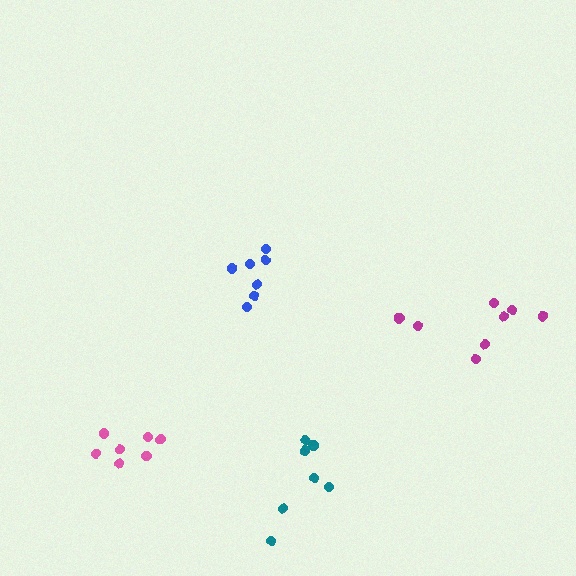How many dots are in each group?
Group 1: 7 dots, Group 2: 7 dots, Group 3: 8 dots, Group 4: 7 dots (29 total).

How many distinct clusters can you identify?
There are 4 distinct clusters.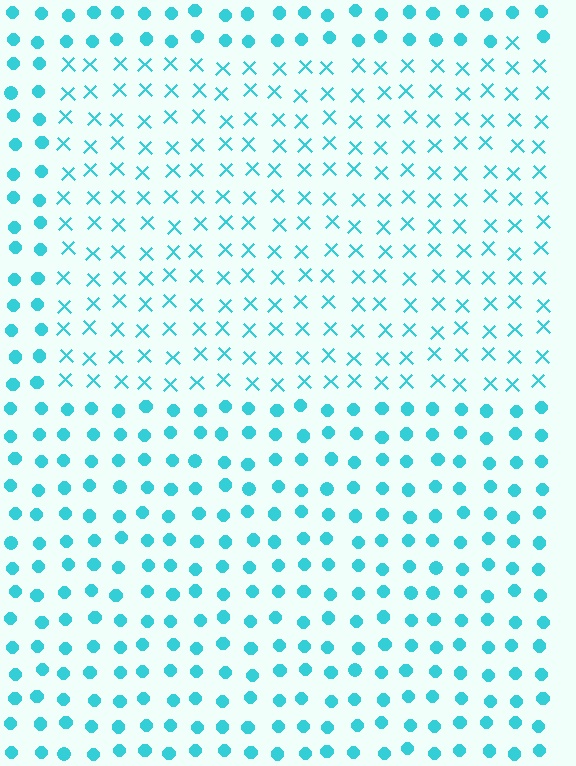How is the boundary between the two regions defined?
The boundary is defined by a change in element shape: X marks inside vs. circles outside. All elements share the same color and spacing.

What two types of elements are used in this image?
The image uses X marks inside the rectangle region and circles outside it.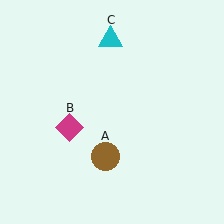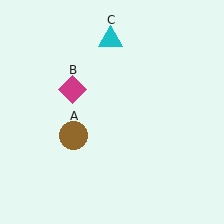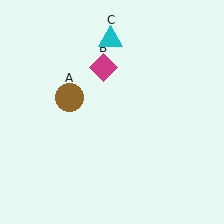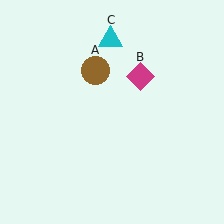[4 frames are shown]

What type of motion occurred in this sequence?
The brown circle (object A), magenta diamond (object B) rotated clockwise around the center of the scene.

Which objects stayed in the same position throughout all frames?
Cyan triangle (object C) remained stationary.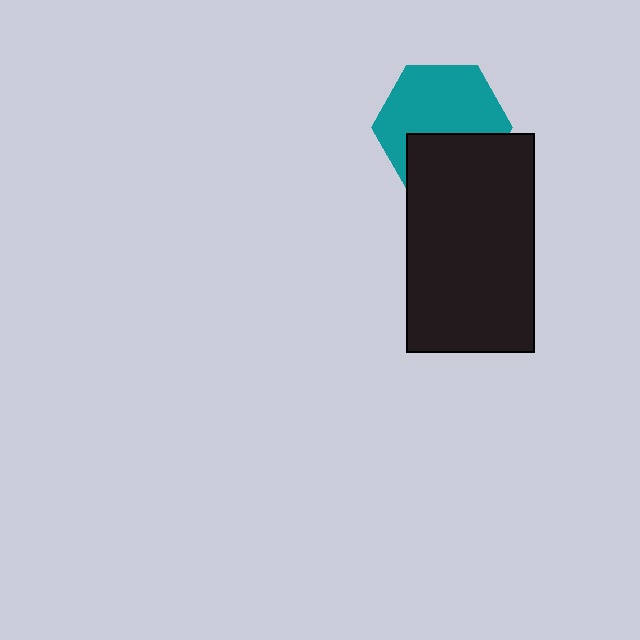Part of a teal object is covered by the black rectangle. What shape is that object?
It is a hexagon.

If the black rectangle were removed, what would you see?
You would see the complete teal hexagon.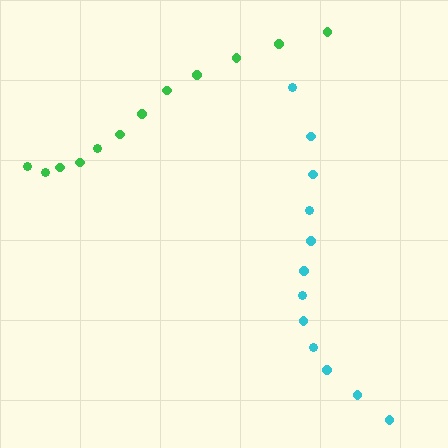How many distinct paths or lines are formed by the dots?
There are 2 distinct paths.